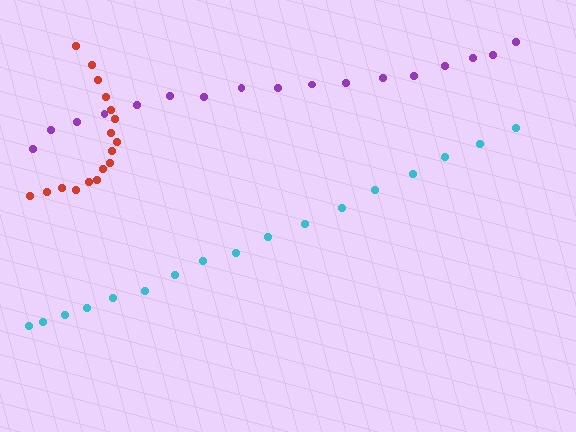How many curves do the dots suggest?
There are 3 distinct paths.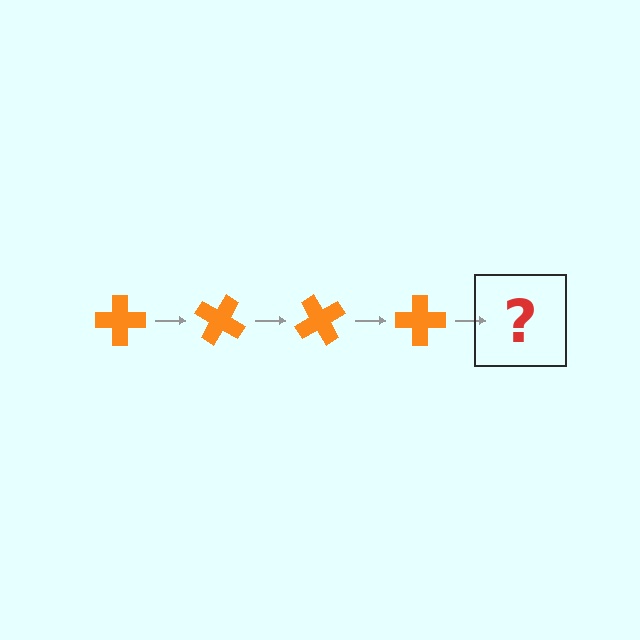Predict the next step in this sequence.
The next step is an orange cross rotated 120 degrees.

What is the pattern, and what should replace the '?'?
The pattern is that the cross rotates 30 degrees each step. The '?' should be an orange cross rotated 120 degrees.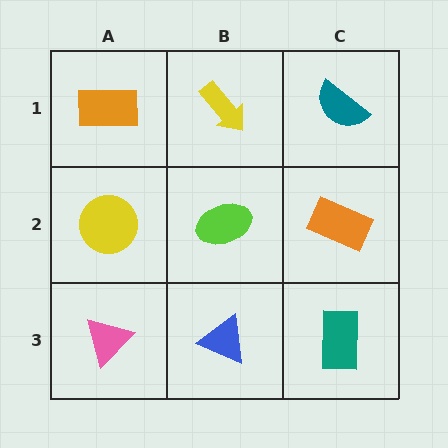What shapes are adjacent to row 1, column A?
A yellow circle (row 2, column A), a yellow arrow (row 1, column B).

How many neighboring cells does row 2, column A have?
3.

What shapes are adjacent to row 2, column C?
A teal semicircle (row 1, column C), a teal rectangle (row 3, column C), a lime ellipse (row 2, column B).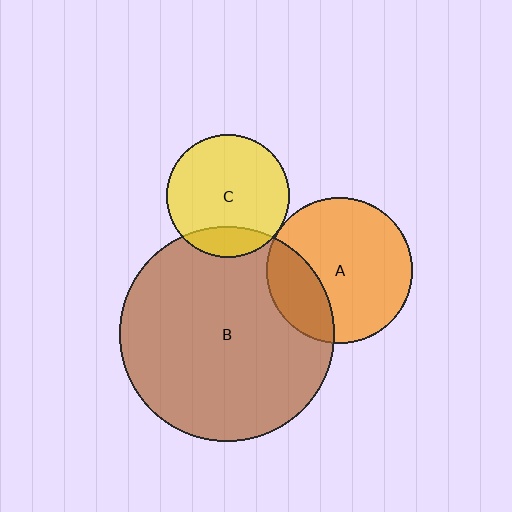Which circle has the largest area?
Circle B (brown).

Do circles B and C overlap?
Yes.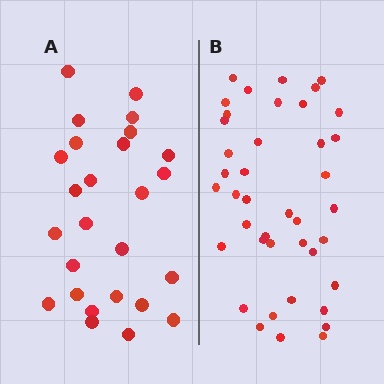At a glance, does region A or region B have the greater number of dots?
Region B (the right region) has more dots.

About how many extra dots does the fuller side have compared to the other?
Region B has approximately 15 more dots than region A.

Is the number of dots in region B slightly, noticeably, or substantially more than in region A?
Region B has substantially more. The ratio is roughly 1.6 to 1.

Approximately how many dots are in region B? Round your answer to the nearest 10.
About 40 dots. (The exact count is 41, which rounds to 40.)